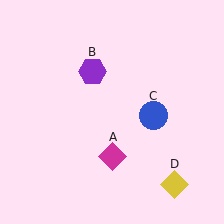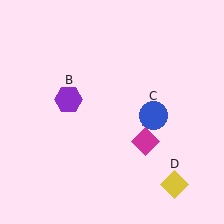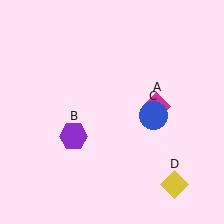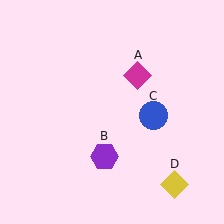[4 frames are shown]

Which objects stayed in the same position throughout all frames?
Blue circle (object C) and yellow diamond (object D) remained stationary.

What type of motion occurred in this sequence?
The magenta diamond (object A), purple hexagon (object B) rotated counterclockwise around the center of the scene.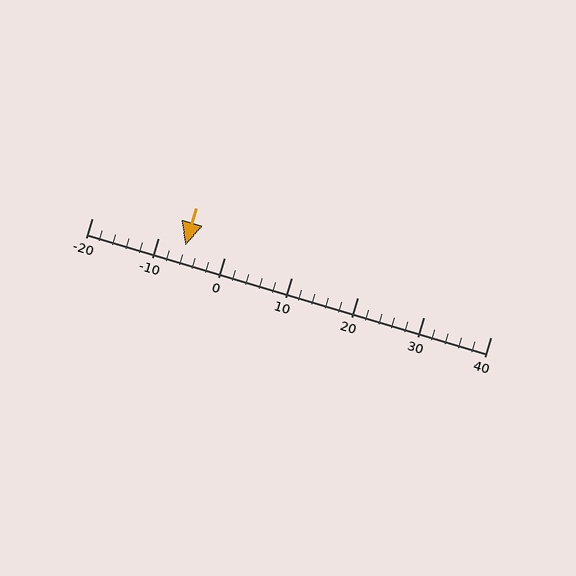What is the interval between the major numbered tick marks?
The major tick marks are spaced 10 units apart.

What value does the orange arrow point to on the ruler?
The orange arrow points to approximately -6.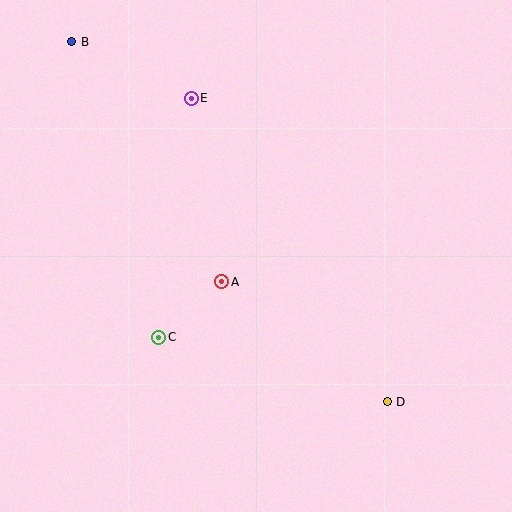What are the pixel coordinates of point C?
Point C is at (159, 337).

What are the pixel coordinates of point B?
Point B is at (72, 42).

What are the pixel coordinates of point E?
Point E is at (191, 98).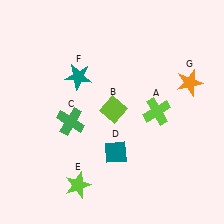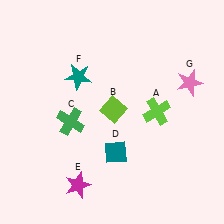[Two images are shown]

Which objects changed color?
E changed from lime to magenta. G changed from orange to pink.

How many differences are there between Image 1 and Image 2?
There are 2 differences between the two images.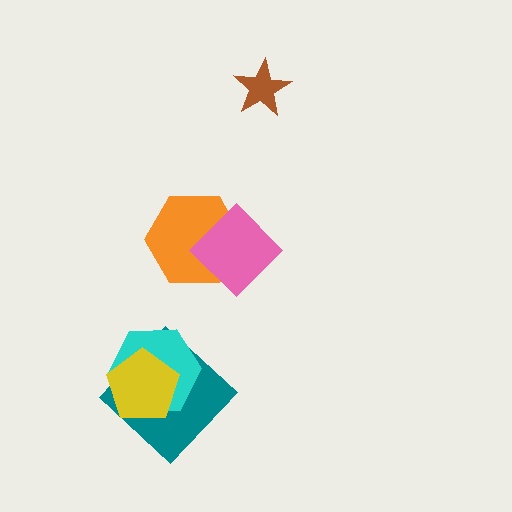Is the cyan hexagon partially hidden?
Yes, it is partially covered by another shape.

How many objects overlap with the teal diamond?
2 objects overlap with the teal diamond.